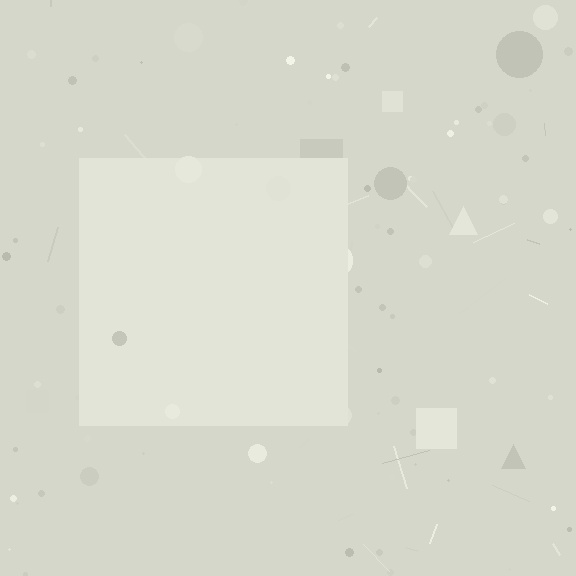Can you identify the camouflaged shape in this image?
The camouflaged shape is a square.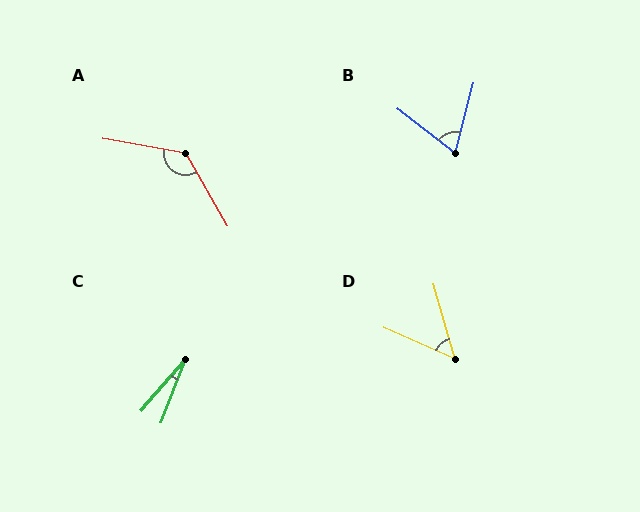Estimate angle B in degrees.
Approximately 67 degrees.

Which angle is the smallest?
C, at approximately 20 degrees.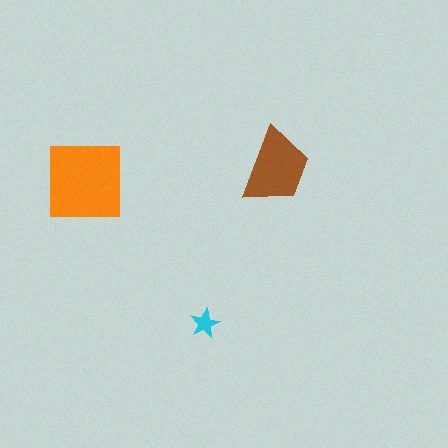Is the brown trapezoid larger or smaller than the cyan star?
Larger.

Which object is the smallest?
The cyan star.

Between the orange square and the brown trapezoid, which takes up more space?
The orange square.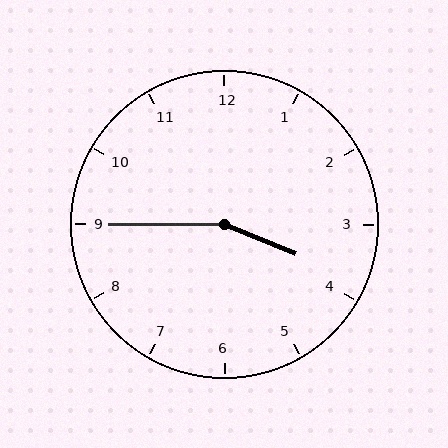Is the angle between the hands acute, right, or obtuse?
It is obtuse.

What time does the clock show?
3:45.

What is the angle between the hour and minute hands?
Approximately 158 degrees.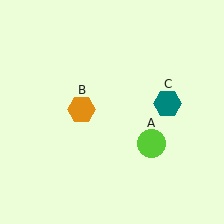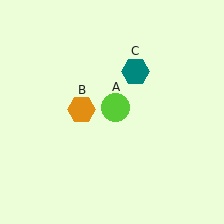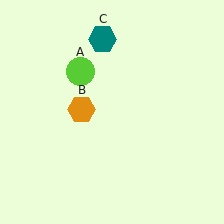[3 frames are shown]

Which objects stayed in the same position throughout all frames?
Orange hexagon (object B) remained stationary.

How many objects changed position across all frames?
2 objects changed position: lime circle (object A), teal hexagon (object C).